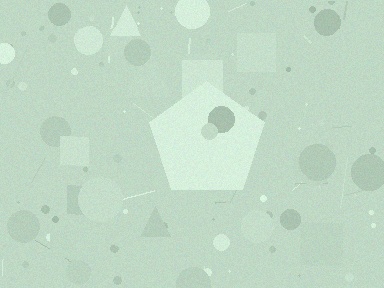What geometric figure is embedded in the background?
A pentagon is embedded in the background.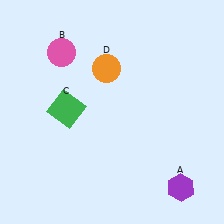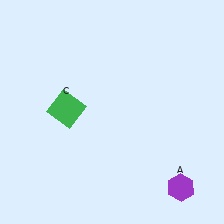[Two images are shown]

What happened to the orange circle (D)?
The orange circle (D) was removed in Image 2. It was in the top-left area of Image 1.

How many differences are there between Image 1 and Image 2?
There are 2 differences between the two images.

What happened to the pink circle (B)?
The pink circle (B) was removed in Image 2. It was in the top-left area of Image 1.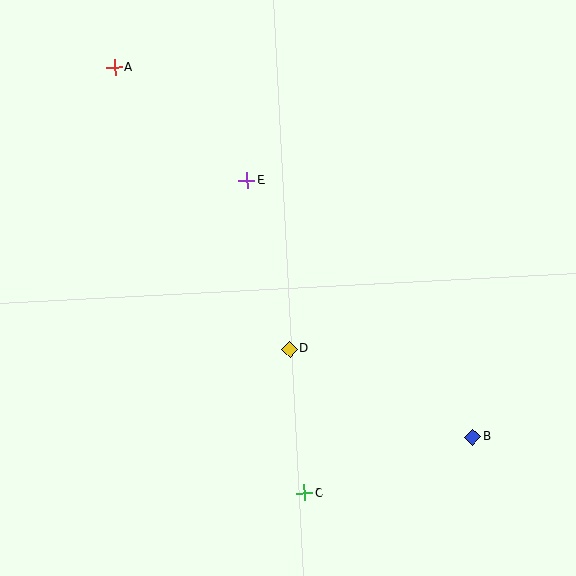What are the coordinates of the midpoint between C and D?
The midpoint between C and D is at (297, 421).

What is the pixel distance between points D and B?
The distance between D and B is 203 pixels.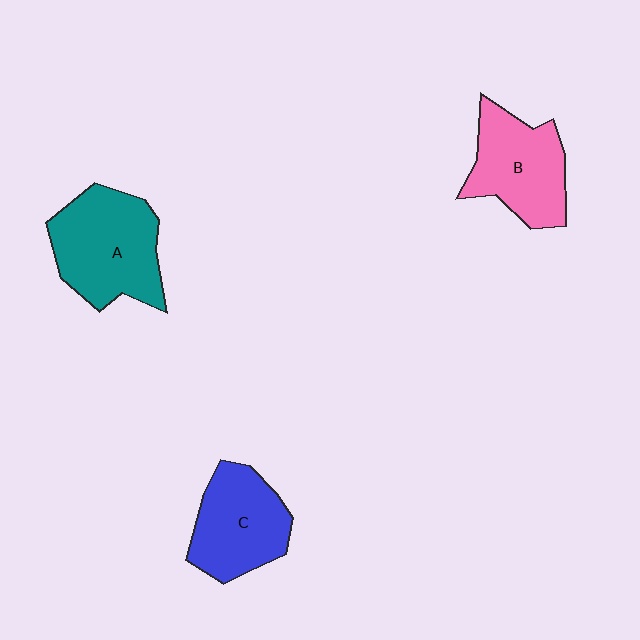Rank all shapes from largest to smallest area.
From largest to smallest: A (teal), B (pink), C (blue).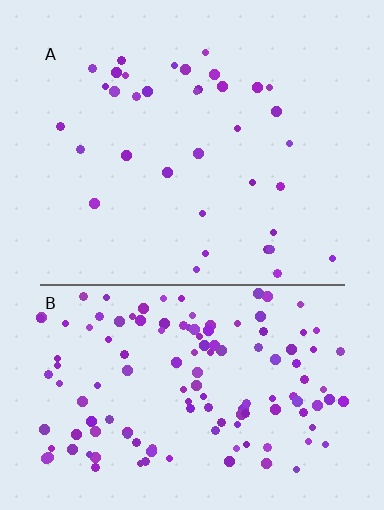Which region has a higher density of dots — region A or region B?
B (the bottom).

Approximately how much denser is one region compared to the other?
Approximately 3.8× — region B over region A.